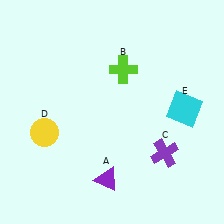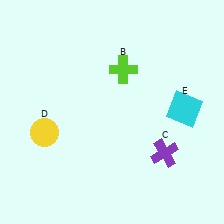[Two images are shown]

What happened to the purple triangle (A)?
The purple triangle (A) was removed in Image 2. It was in the bottom-left area of Image 1.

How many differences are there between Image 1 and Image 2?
There is 1 difference between the two images.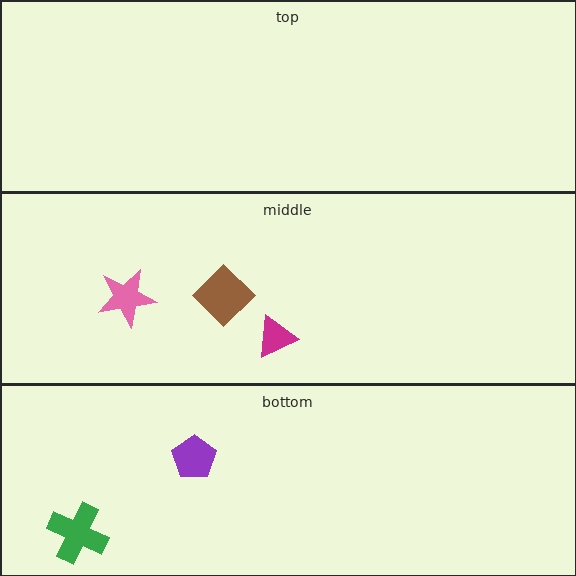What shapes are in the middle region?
The magenta triangle, the pink star, the brown diamond.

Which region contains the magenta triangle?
The middle region.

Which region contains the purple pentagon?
The bottom region.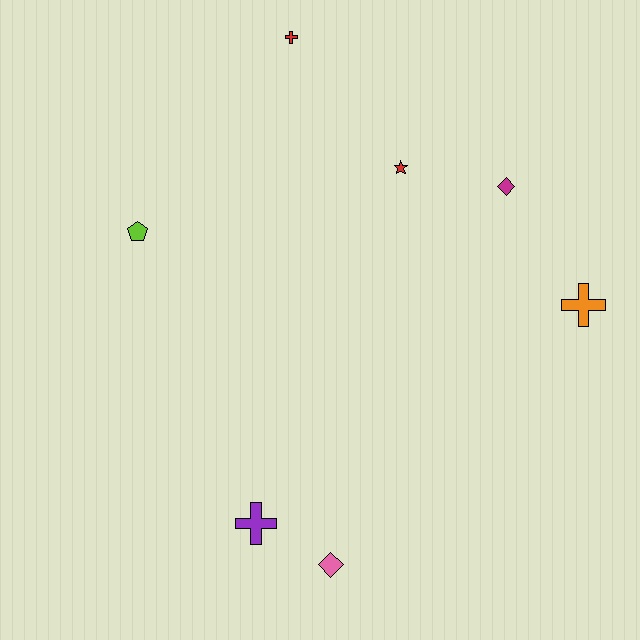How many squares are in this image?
There are no squares.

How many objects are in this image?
There are 7 objects.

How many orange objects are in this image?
There is 1 orange object.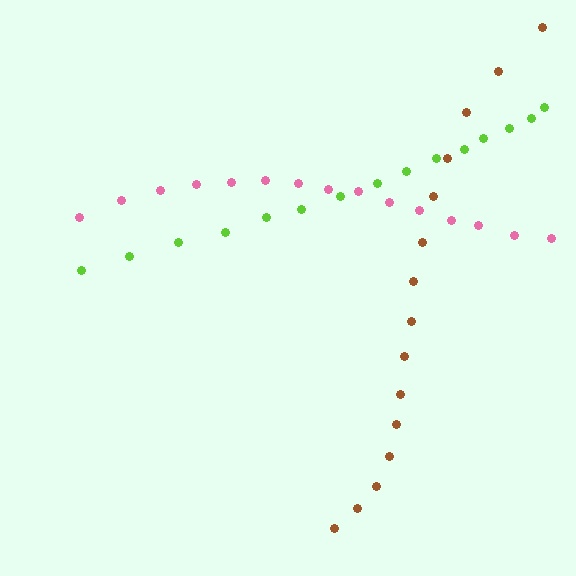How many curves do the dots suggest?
There are 3 distinct paths.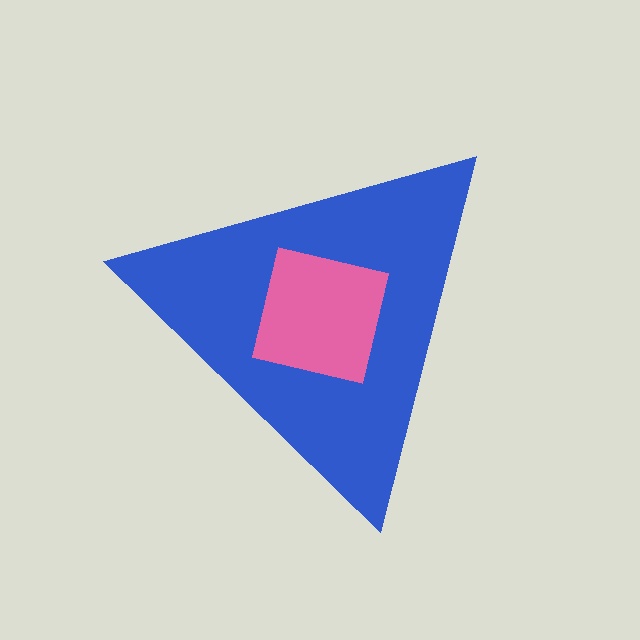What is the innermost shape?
The pink square.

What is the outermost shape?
The blue triangle.